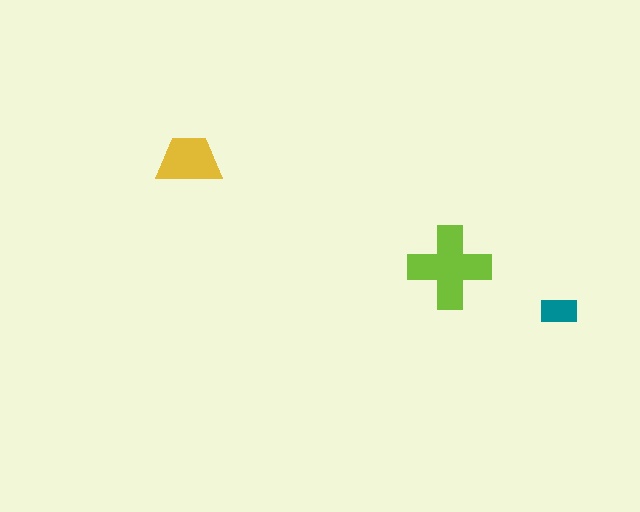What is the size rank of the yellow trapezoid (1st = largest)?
2nd.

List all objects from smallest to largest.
The teal rectangle, the yellow trapezoid, the lime cross.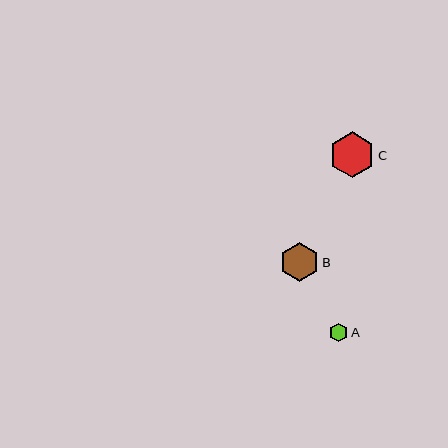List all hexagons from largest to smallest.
From largest to smallest: C, B, A.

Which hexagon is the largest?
Hexagon C is the largest with a size of approximately 46 pixels.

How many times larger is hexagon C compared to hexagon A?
Hexagon C is approximately 2.4 times the size of hexagon A.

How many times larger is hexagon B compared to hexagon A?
Hexagon B is approximately 2.1 times the size of hexagon A.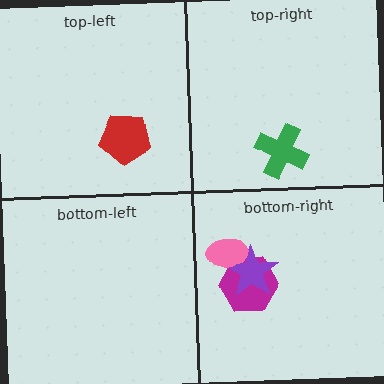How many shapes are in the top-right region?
1.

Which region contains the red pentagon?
The top-left region.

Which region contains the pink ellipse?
The bottom-right region.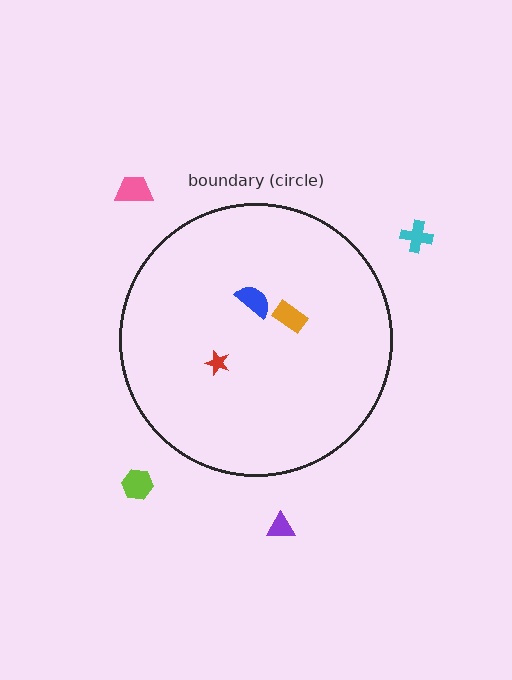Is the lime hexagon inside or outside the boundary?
Outside.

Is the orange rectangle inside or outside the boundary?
Inside.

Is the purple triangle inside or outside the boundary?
Outside.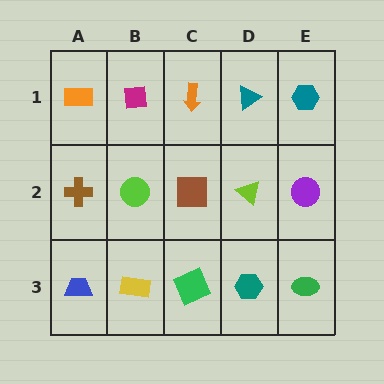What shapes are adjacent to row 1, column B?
A lime circle (row 2, column B), an orange rectangle (row 1, column A), an orange arrow (row 1, column C).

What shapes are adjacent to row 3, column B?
A lime circle (row 2, column B), a blue trapezoid (row 3, column A), a green square (row 3, column C).